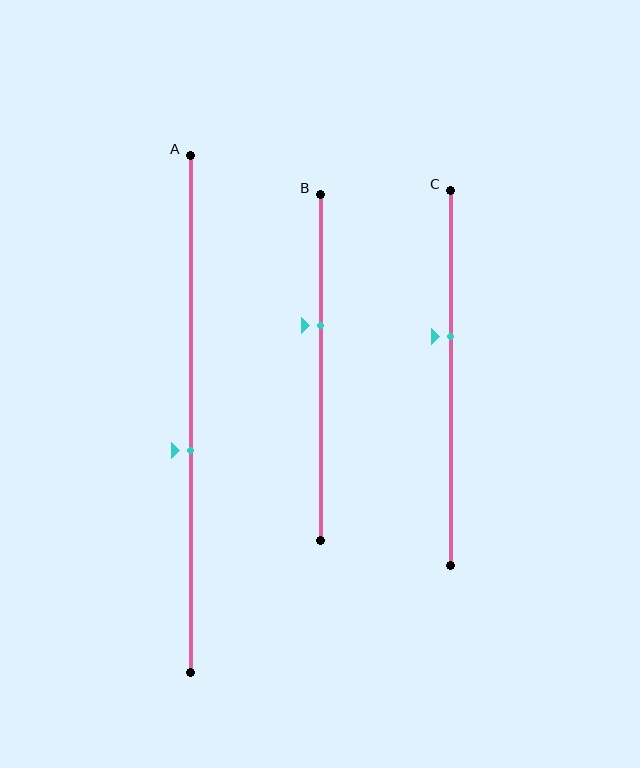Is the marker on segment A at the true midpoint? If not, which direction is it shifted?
No, the marker on segment A is shifted downward by about 7% of the segment length.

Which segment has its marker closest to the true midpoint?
Segment A has its marker closest to the true midpoint.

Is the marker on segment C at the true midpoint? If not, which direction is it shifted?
No, the marker on segment C is shifted upward by about 11% of the segment length.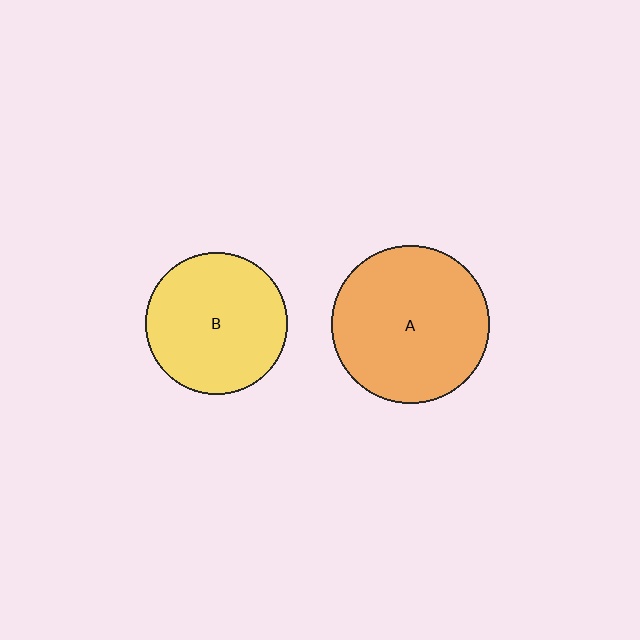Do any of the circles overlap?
No, none of the circles overlap.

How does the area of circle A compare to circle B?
Approximately 1.2 times.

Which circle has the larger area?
Circle A (orange).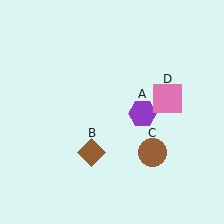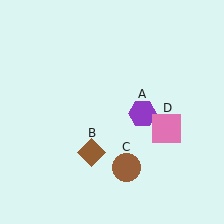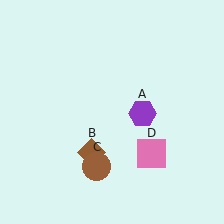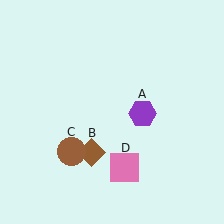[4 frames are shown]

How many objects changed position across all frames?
2 objects changed position: brown circle (object C), pink square (object D).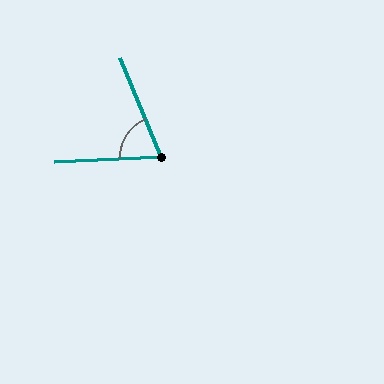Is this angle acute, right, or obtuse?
It is acute.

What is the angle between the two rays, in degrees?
Approximately 70 degrees.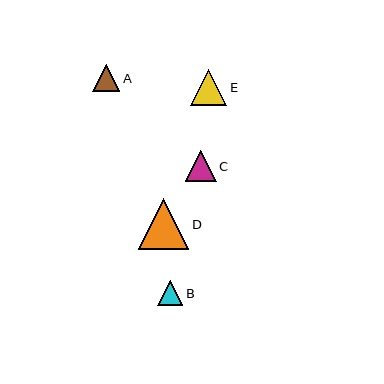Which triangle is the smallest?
Triangle B is the smallest with a size of approximately 25 pixels.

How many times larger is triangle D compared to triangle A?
Triangle D is approximately 1.8 times the size of triangle A.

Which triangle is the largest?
Triangle D is the largest with a size of approximately 50 pixels.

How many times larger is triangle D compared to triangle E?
Triangle D is approximately 1.4 times the size of triangle E.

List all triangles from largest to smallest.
From largest to smallest: D, E, C, A, B.